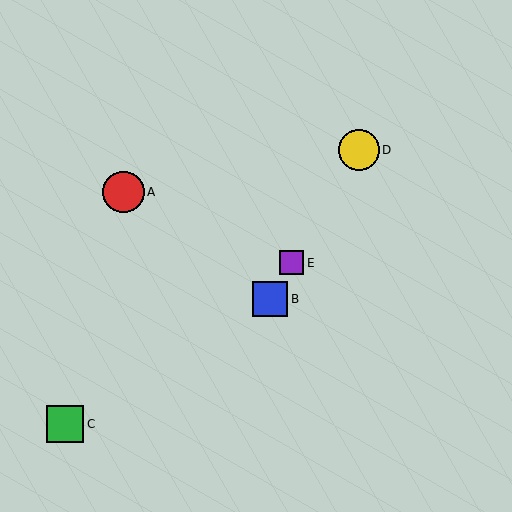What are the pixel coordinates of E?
Object E is at (292, 263).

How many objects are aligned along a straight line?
3 objects (B, D, E) are aligned along a straight line.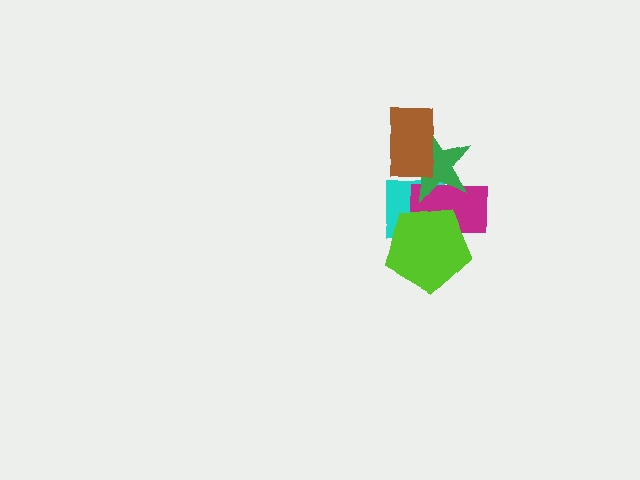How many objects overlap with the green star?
3 objects overlap with the green star.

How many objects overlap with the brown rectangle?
2 objects overlap with the brown rectangle.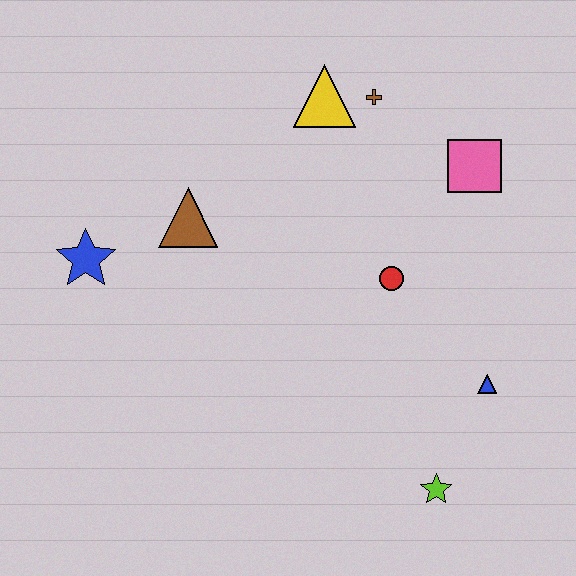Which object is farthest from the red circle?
The blue star is farthest from the red circle.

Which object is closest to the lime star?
The blue triangle is closest to the lime star.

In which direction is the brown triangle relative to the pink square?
The brown triangle is to the left of the pink square.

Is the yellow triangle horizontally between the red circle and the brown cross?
No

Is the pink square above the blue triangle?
Yes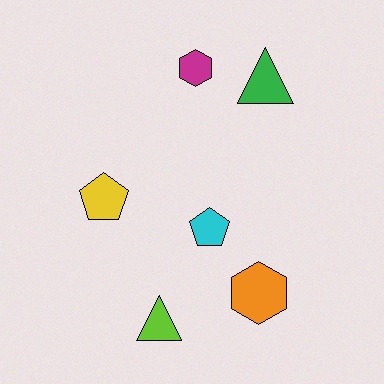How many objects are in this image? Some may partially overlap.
There are 6 objects.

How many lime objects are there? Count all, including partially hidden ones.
There is 1 lime object.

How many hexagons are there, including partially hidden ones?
There are 2 hexagons.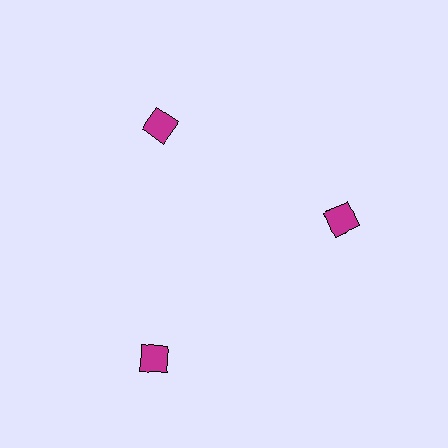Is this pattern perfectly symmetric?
No. The 3 magenta squares are arranged in a ring, but one element near the 7 o'clock position is pushed outward from the center, breaking the 3-fold rotational symmetry.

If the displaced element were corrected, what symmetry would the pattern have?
It would have 3-fold rotational symmetry — the pattern would map onto itself every 120 degrees.